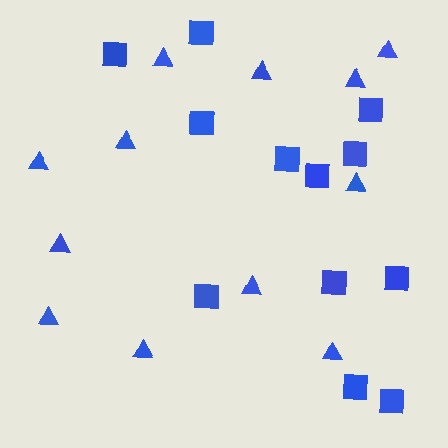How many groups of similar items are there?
There are 2 groups: one group of squares (12) and one group of triangles (12).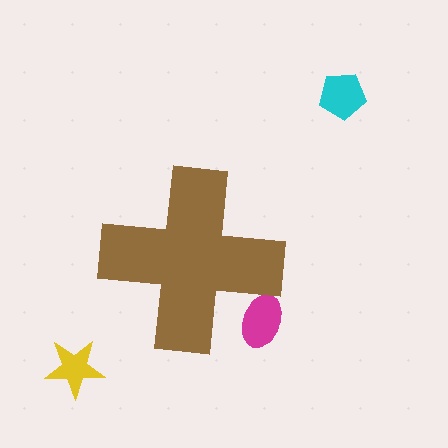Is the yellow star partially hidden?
No, the yellow star is fully visible.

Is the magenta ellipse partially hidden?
Yes, the magenta ellipse is partially hidden behind the brown cross.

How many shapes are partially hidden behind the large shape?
1 shape is partially hidden.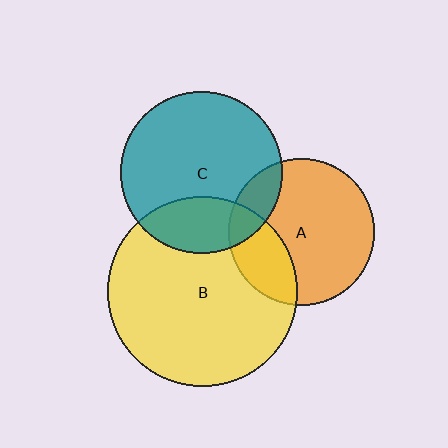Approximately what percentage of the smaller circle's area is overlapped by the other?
Approximately 15%.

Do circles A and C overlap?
Yes.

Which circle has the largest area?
Circle B (yellow).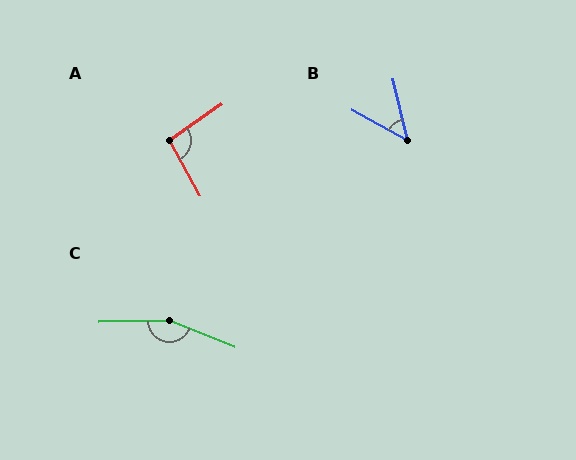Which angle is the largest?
C, at approximately 157 degrees.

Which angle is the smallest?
B, at approximately 48 degrees.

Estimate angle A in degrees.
Approximately 96 degrees.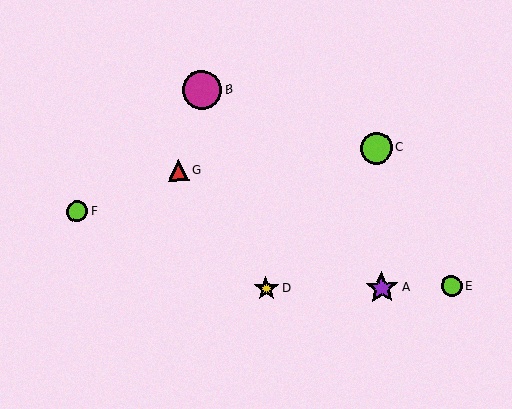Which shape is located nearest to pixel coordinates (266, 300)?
The yellow star (labeled D) at (266, 288) is nearest to that location.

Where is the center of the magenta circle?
The center of the magenta circle is at (202, 90).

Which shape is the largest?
The magenta circle (labeled B) is the largest.